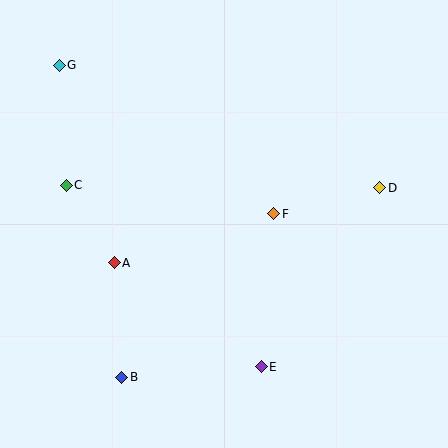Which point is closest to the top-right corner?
Point D is closest to the top-right corner.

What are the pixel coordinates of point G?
Point G is at (59, 65).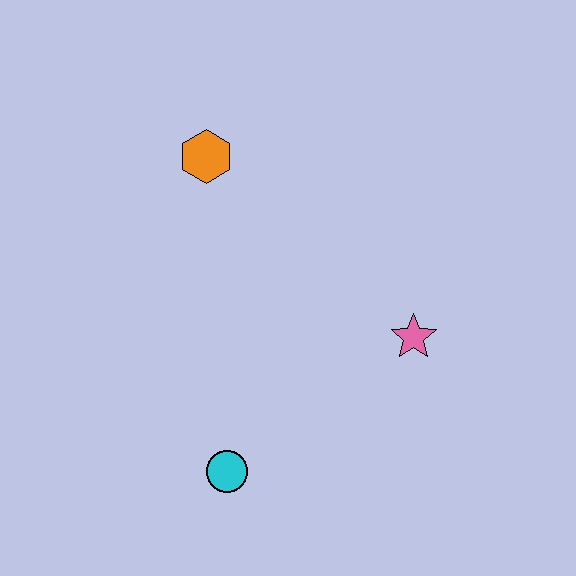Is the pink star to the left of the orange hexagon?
No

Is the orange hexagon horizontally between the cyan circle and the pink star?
No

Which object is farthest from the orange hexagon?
The cyan circle is farthest from the orange hexagon.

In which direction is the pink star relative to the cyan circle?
The pink star is to the right of the cyan circle.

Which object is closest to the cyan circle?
The pink star is closest to the cyan circle.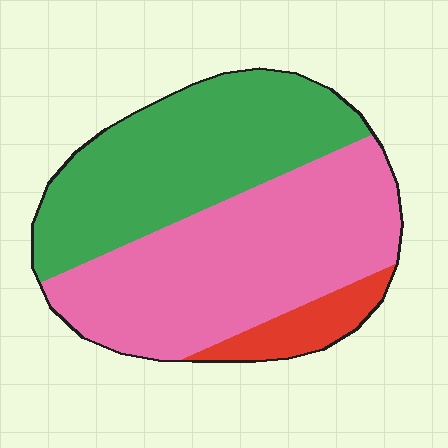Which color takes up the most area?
Pink, at roughly 50%.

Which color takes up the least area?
Red, at roughly 10%.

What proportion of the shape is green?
Green covers roughly 40% of the shape.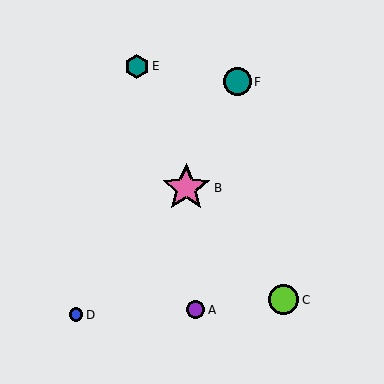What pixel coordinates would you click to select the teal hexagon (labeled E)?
Click at (137, 66) to select the teal hexagon E.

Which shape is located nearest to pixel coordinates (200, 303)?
The purple circle (labeled A) at (196, 310) is nearest to that location.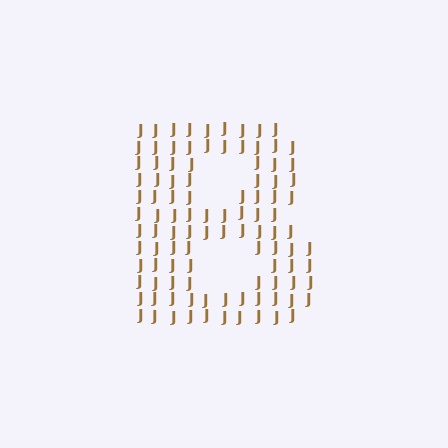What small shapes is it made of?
It is made of small letter J's.